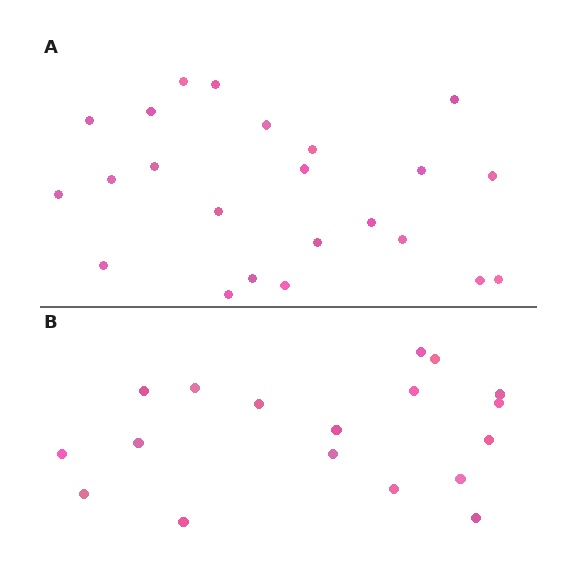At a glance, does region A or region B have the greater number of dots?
Region A (the top region) has more dots.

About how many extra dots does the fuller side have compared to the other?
Region A has about 5 more dots than region B.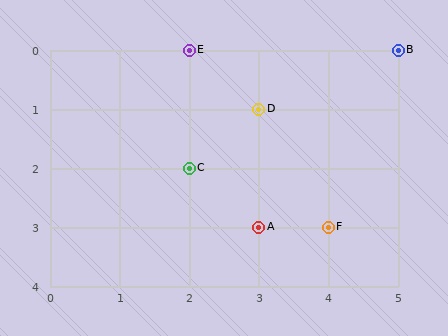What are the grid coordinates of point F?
Point F is at grid coordinates (4, 3).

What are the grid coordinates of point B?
Point B is at grid coordinates (5, 0).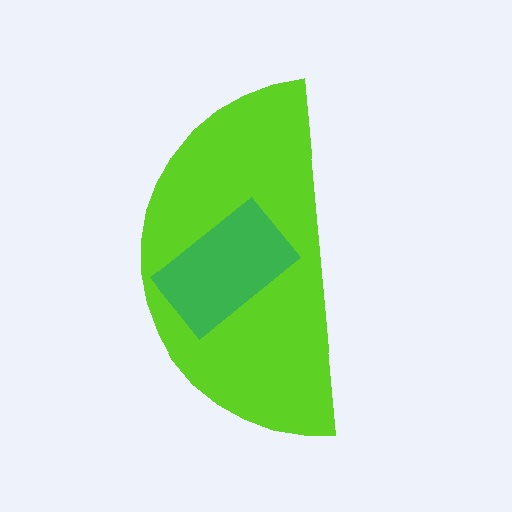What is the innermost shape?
The green rectangle.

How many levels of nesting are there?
2.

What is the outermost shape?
The lime semicircle.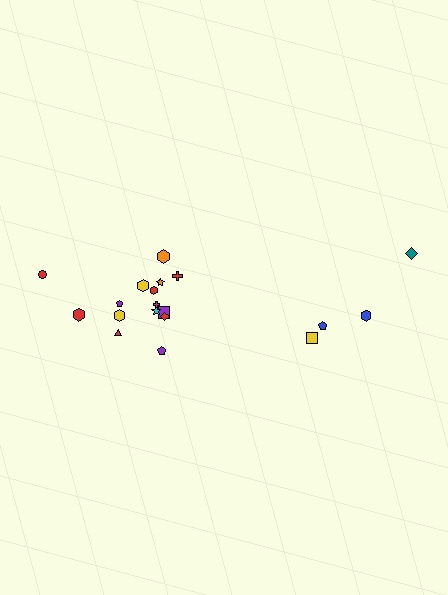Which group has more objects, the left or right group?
The left group.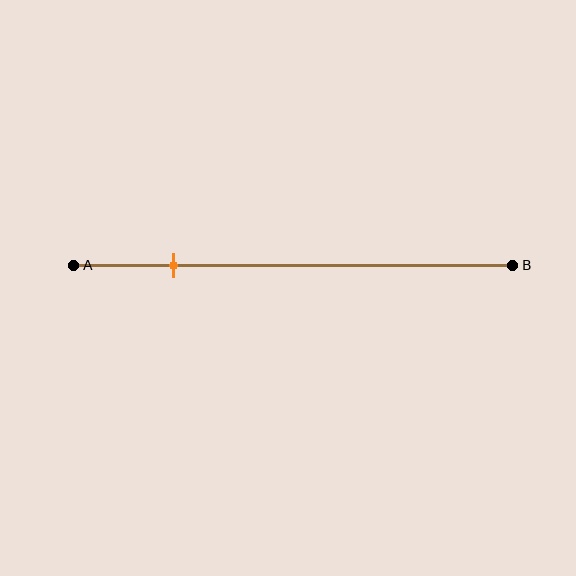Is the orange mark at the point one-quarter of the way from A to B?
Yes, the mark is approximately at the one-quarter point.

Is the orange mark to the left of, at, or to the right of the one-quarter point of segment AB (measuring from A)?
The orange mark is approximately at the one-quarter point of segment AB.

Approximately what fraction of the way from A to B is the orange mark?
The orange mark is approximately 25% of the way from A to B.